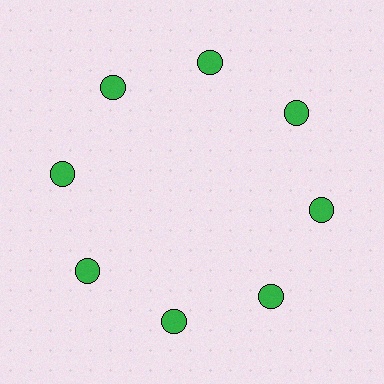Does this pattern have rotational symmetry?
Yes, this pattern has 8-fold rotational symmetry. It looks the same after rotating 45 degrees around the center.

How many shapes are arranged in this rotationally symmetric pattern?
There are 8 shapes, arranged in 8 groups of 1.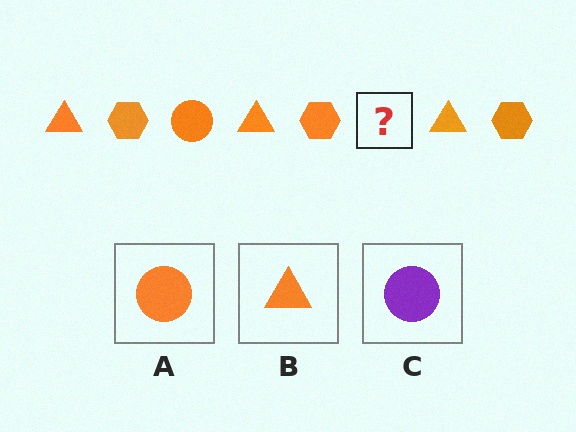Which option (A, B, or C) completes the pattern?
A.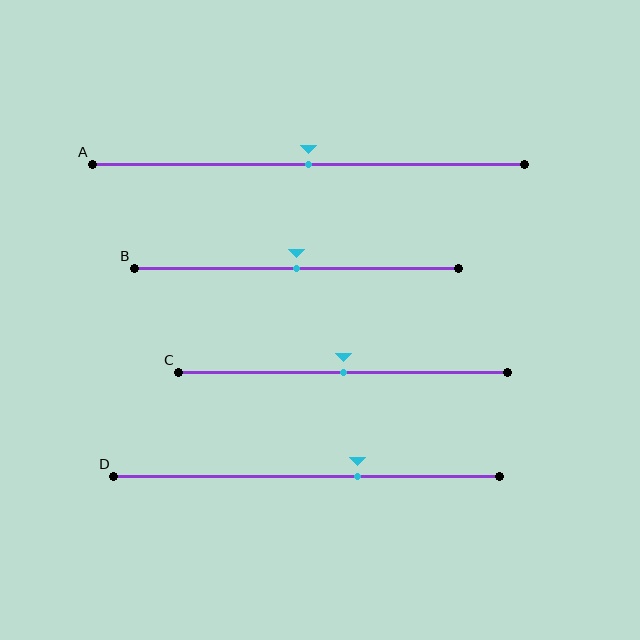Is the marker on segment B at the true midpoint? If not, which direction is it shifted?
Yes, the marker on segment B is at the true midpoint.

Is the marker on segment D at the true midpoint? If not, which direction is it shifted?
No, the marker on segment D is shifted to the right by about 13% of the segment length.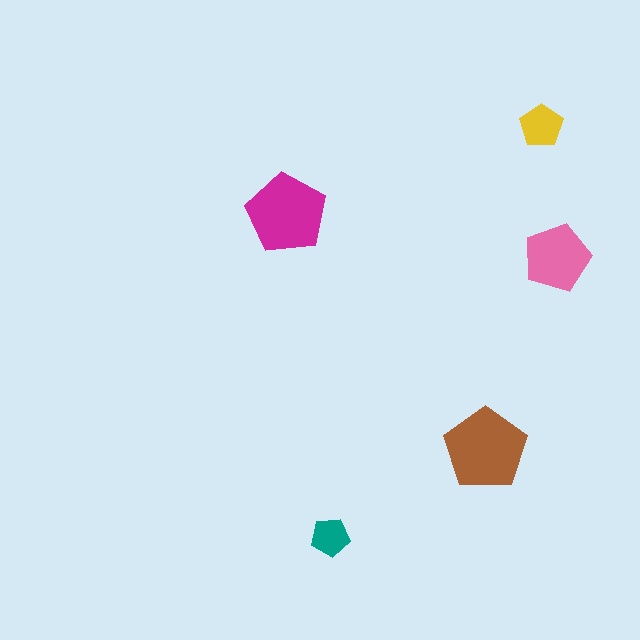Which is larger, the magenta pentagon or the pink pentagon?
The magenta one.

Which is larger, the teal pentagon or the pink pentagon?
The pink one.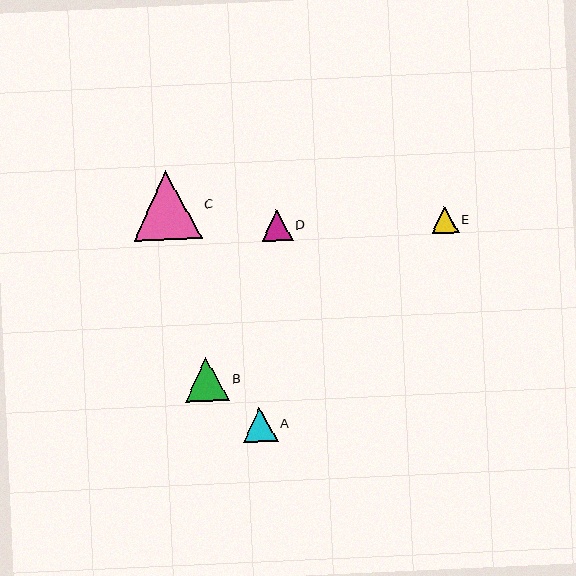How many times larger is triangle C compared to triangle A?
Triangle C is approximately 2.0 times the size of triangle A.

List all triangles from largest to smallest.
From largest to smallest: C, B, A, D, E.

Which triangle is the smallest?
Triangle E is the smallest with a size of approximately 27 pixels.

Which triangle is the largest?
Triangle C is the largest with a size of approximately 69 pixels.